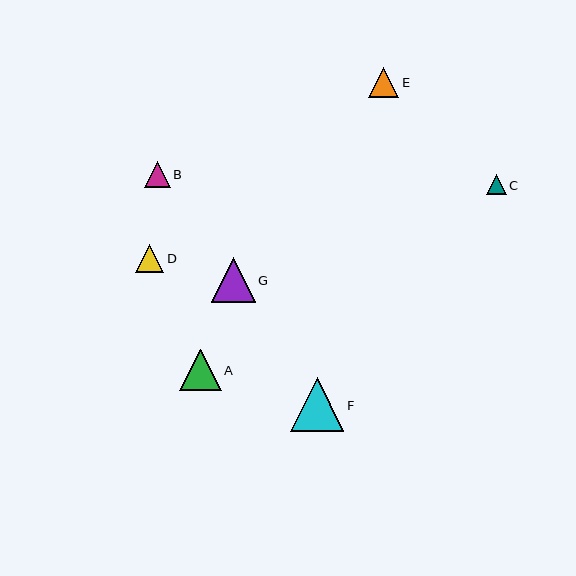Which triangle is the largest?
Triangle F is the largest with a size of approximately 53 pixels.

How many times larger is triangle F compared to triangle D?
Triangle F is approximately 1.9 times the size of triangle D.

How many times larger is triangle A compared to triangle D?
Triangle A is approximately 1.5 times the size of triangle D.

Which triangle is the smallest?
Triangle C is the smallest with a size of approximately 20 pixels.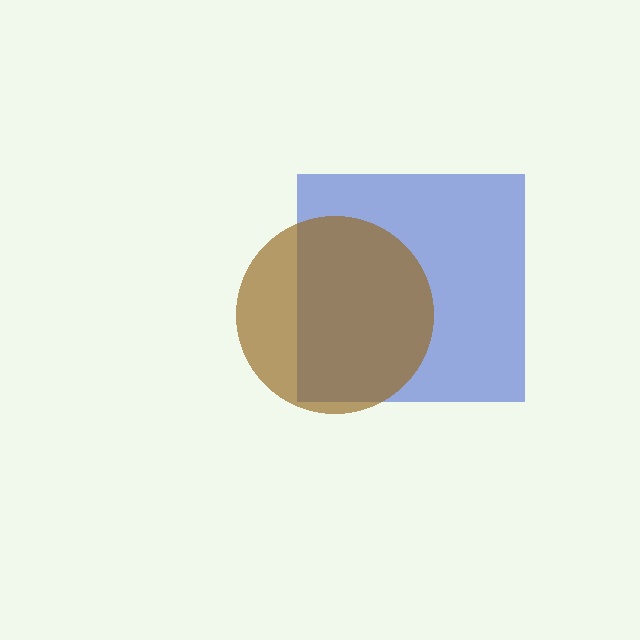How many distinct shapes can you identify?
There are 2 distinct shapes: a blue square, a brown circle.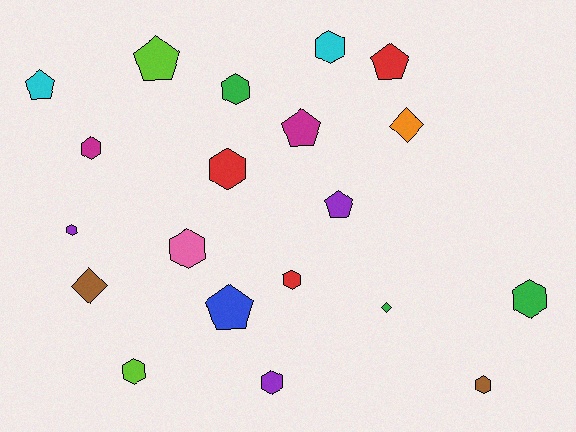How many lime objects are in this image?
There are 2 lime objects.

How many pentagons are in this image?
There are 6 pentagons.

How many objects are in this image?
There are 20 objects.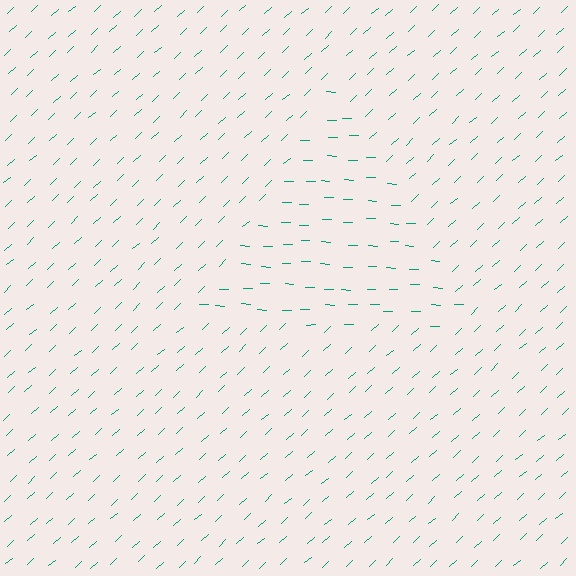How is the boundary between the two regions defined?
The boundary is defined purely by a change in line orientation (approximately 45 degrees difference). All lines are the same color and thickness.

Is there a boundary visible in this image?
Yes, there is a texture boundary formed by a change in line orientation.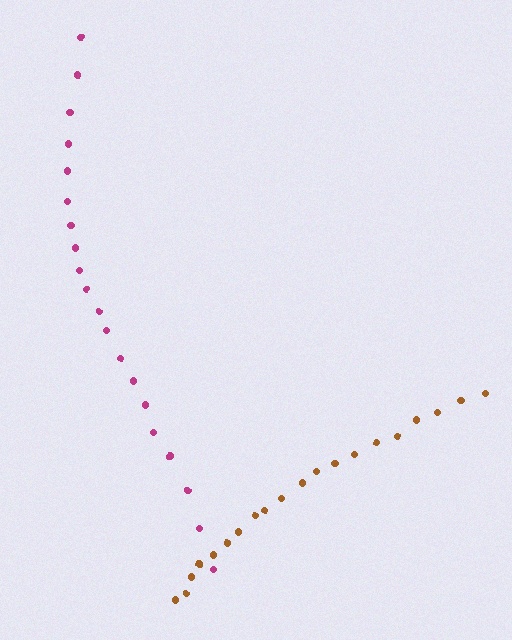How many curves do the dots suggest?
There are 2 distinct paths.